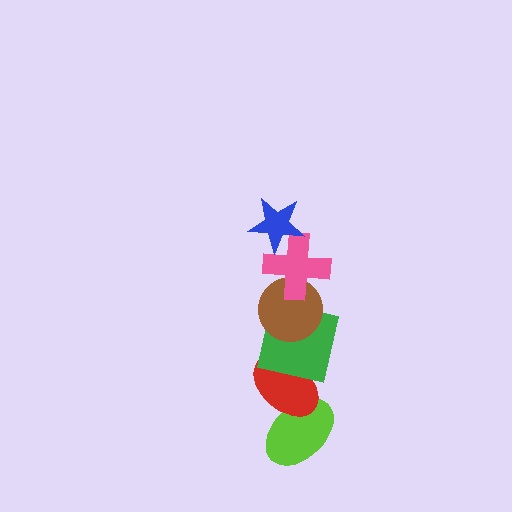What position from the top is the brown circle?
The brown circle is 3rd from the top.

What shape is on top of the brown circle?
The pink cross is on top of the brown circle.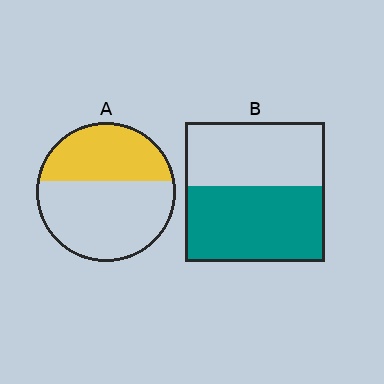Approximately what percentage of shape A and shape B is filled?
A is approximately 40% and B is approximately 55%.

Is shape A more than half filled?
No.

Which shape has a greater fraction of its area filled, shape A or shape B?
Shape B.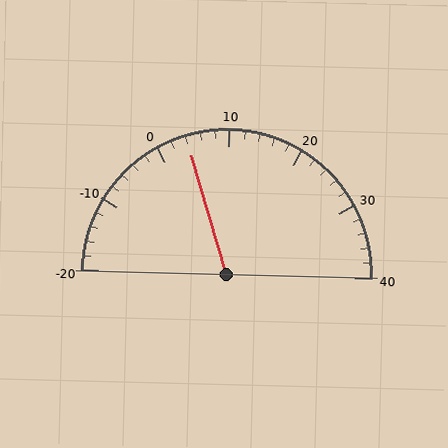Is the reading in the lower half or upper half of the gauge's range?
The reading is in the lower half of the range (-20 to 40).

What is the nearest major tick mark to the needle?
The nearest major tick mark is 0.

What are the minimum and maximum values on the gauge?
The gauge ranges from -20 to 40.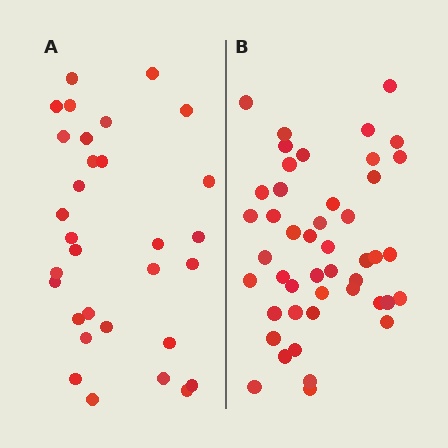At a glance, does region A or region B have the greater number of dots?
Region B (the right region) has more dots.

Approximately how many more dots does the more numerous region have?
Region B has approximately 15 more dots than region A.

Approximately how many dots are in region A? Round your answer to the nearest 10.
About 30 dots. (The exact count is 31, which rounds to 30.)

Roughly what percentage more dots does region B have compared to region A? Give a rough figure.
About 50% more.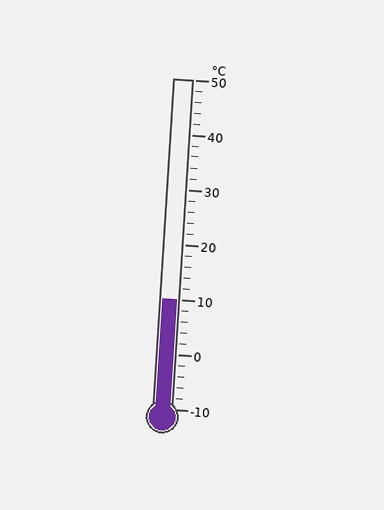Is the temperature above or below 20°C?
The temperature is below 20°C.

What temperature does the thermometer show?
The thermometer shows approximately 10°C.